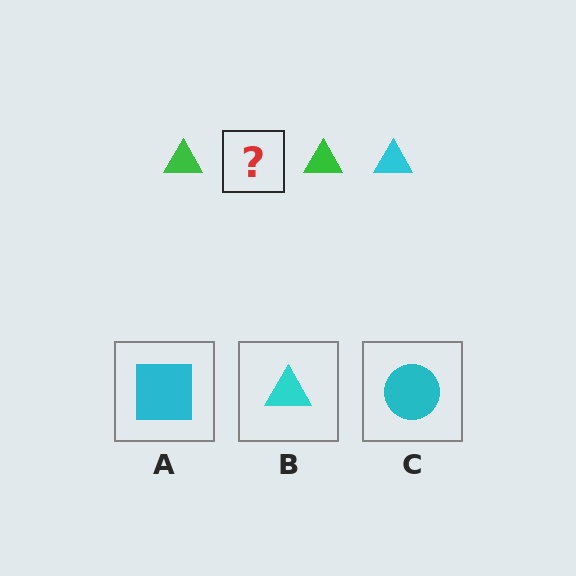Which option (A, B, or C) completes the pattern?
B.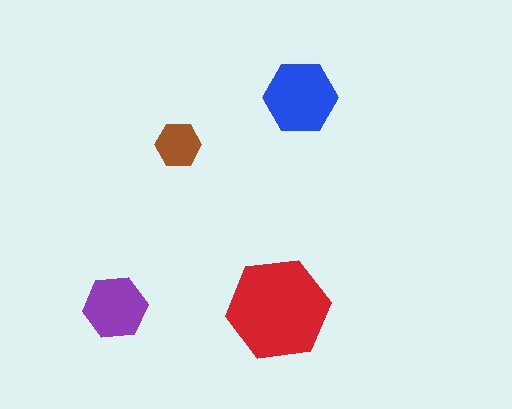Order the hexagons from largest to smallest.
the red one, the blue one, the purple one, the brown one.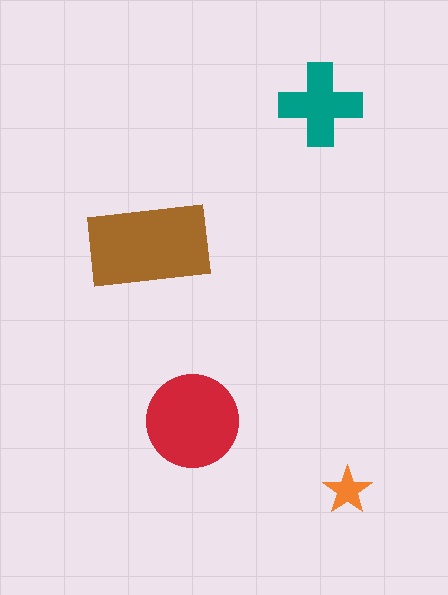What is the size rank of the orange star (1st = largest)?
4th.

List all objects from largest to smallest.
The brown rectangle, the red circle, the teal cross, the orange star.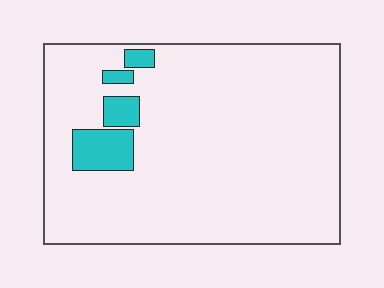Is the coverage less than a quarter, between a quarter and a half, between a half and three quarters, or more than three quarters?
Less than a quarter.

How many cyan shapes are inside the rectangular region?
4.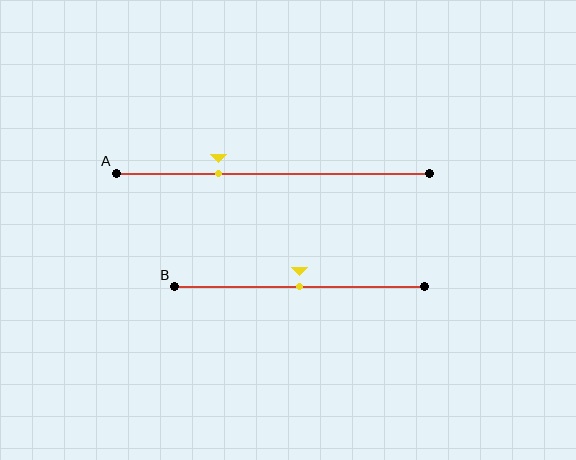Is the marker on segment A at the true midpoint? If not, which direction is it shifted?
No, the marker on segment A is shifted to the left by about 17% of the segment length.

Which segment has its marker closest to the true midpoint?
Segment B has its marker closest to the true midpoint.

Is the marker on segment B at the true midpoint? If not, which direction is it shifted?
Yes, the marker on segment B is at the true midpoint.